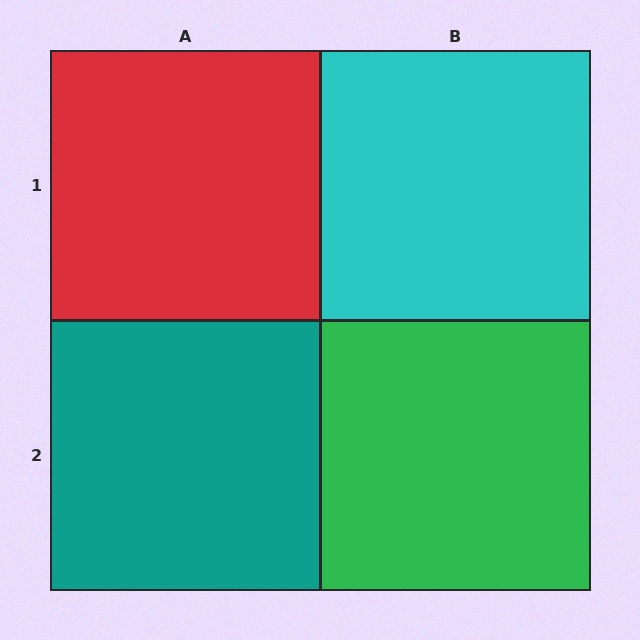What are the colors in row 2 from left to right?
Teal, green.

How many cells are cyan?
1 cell is cyan.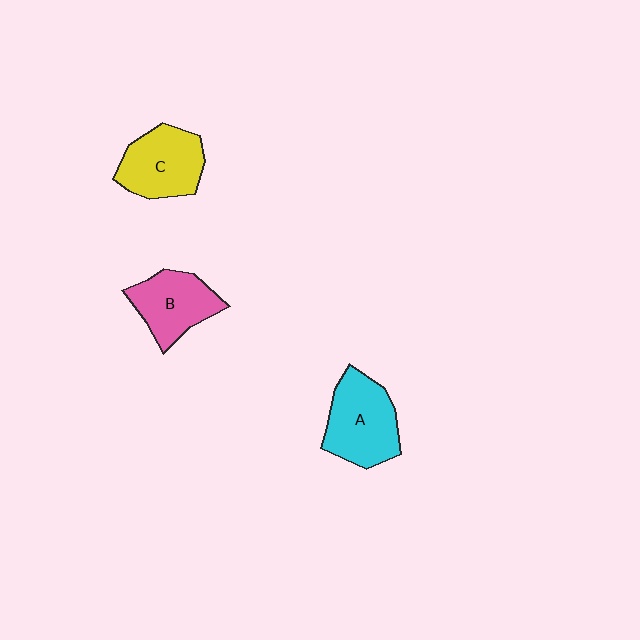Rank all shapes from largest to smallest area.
From largest to smallest: A (cyan), C (yellow), B (pink).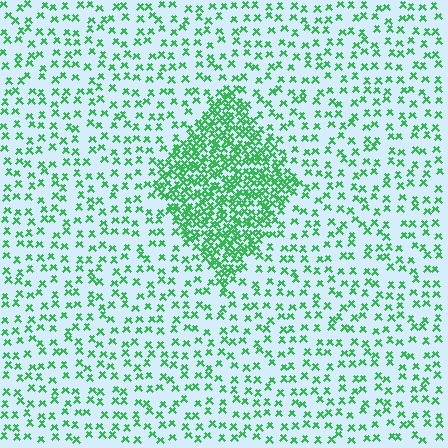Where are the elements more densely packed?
The elements are more densely packed inside the diamond boundary.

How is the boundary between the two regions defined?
The boundary is defined by a change in element density (approximately 3.0x ratio). All elements are the same color, size, and shape.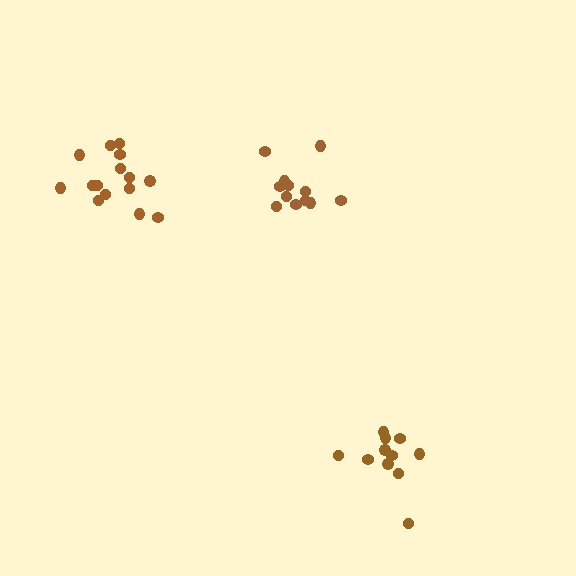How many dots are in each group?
Group 1: 11 dots, Group 2: 13 dots, Group 3: 15 dots (39 total).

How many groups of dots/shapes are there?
There are 3 groups.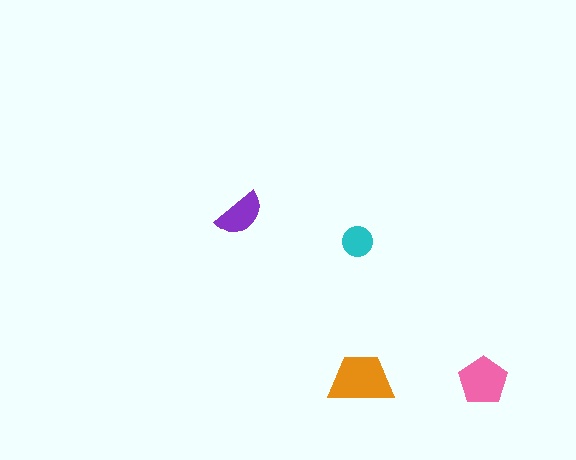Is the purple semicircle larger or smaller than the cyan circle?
Larger.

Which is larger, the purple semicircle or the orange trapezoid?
The orange trapezoid.